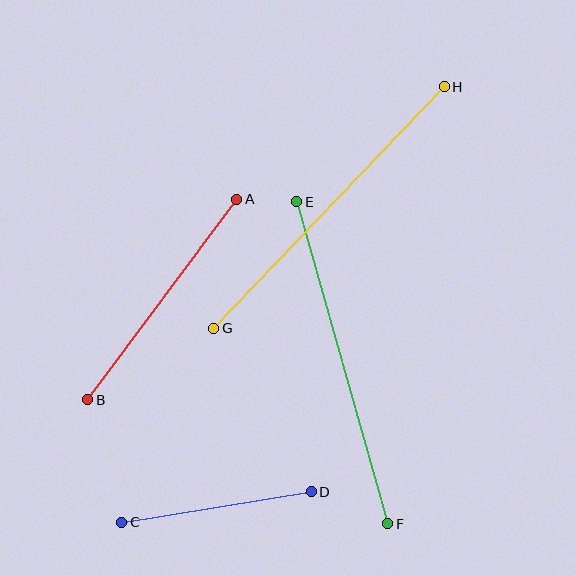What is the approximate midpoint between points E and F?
The midpoint is at approximately (342, 363) pixels.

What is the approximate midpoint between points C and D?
The midpoint is at approximately (217, 507) pixels.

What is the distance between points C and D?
The distance is approximately 192 pixels.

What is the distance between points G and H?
The distance is approximately 334 pixels.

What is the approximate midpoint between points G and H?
The midpoint is at approximately (329, 208) pixels.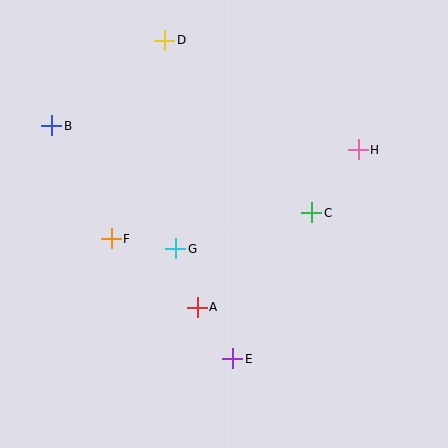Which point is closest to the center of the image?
Point G at (176, 249) is closest to the center.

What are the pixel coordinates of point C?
Point C is at (312, 213).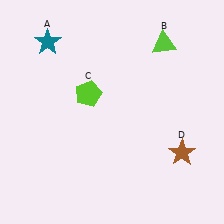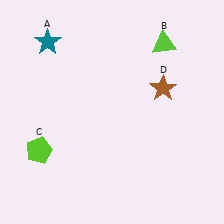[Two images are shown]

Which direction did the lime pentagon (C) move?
The lime pentagon (C) moved down.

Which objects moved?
The objects that moved are: the lime pentagon (C), the brown star (D).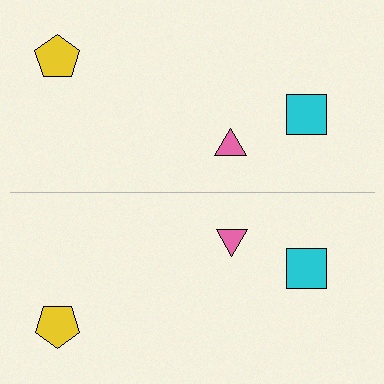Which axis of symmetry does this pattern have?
The pattern has a horizontal axis of symmetry running through the center of the image.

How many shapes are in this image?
There are 6 shapes in this image.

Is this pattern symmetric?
Yes, this pattern has bilateral (reflection) symmetry.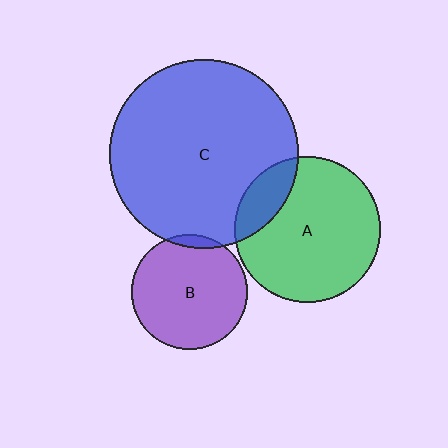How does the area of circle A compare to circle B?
Approximately 1.6 times.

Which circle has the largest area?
Circle C (blue).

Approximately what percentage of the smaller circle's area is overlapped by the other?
Approximately 5%.